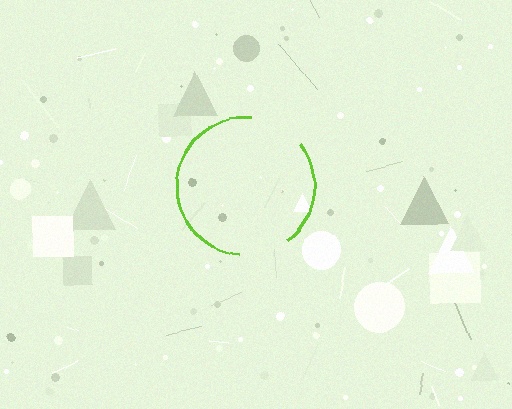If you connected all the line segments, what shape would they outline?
They would outline a circle.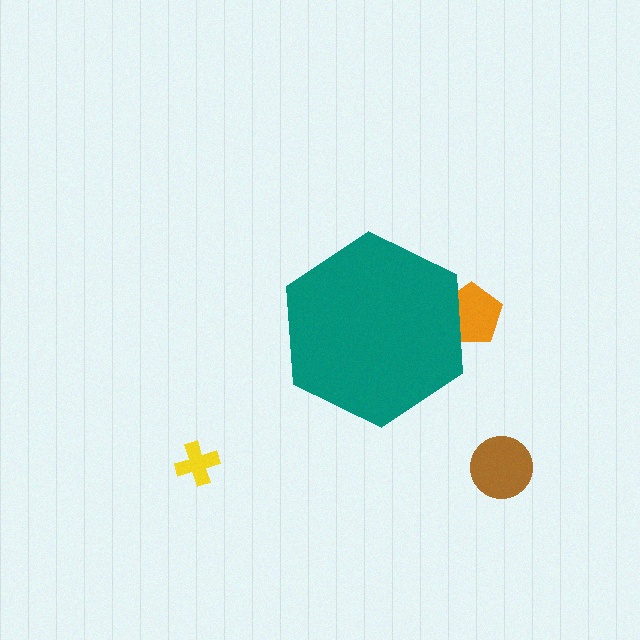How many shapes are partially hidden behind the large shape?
1 shape is partially hidden.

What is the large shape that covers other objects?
A teal hexagon.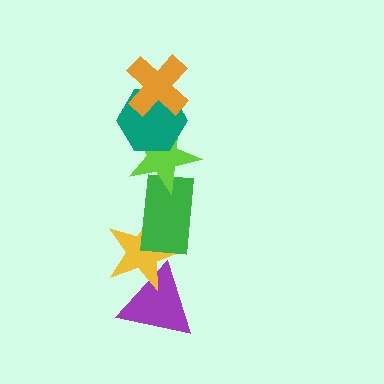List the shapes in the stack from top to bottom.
From top to bottom: the orange cross, the teal hexagon, the lime star, the green rectangle, the yellow star, the purple triangle.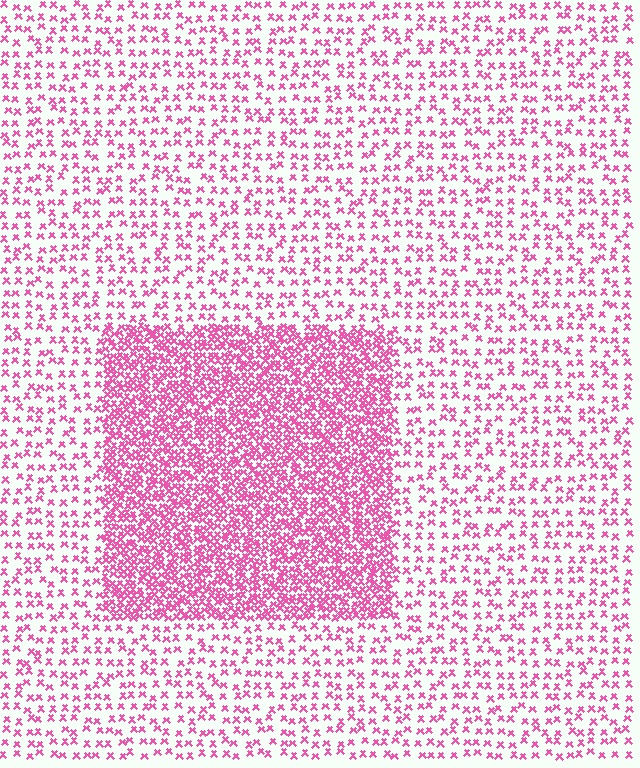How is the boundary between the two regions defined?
The boundary is defined by a change in element density (approximately 2.8x ratio). All elements are the same color, size, and shape.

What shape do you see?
I see a rectangle.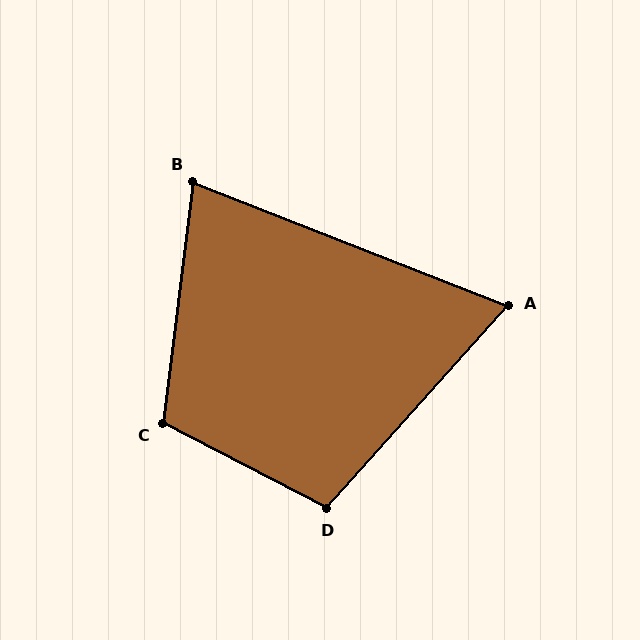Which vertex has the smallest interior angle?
A, at approximately 70 degrees.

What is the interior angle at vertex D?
Approximately 104 degrees (obtuse).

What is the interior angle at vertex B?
Approximately 76 degrees (acute).